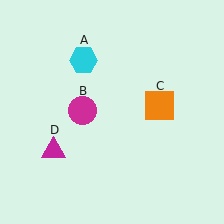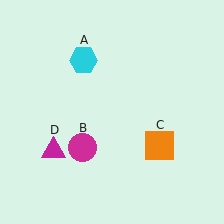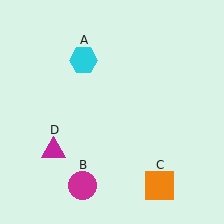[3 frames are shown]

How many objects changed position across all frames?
2 objects changed position: magenta circle (object B), orange square (object C).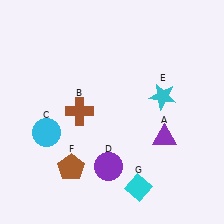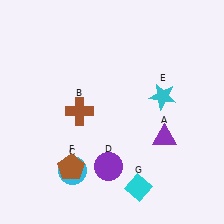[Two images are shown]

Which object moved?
The cyan circle (C) moved down.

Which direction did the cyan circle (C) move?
The cyan circle (C) moved down.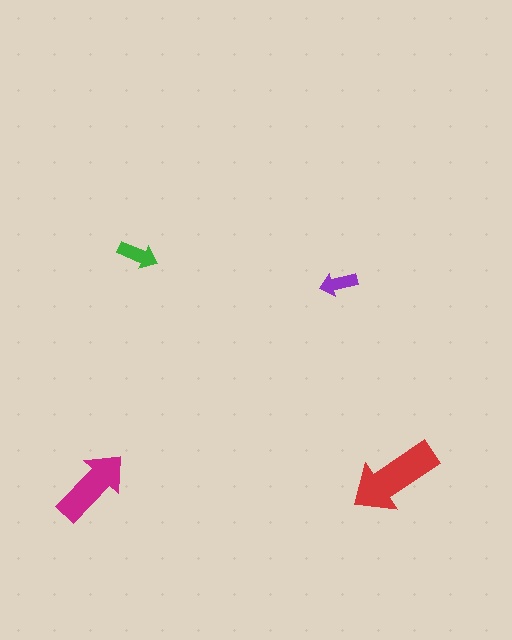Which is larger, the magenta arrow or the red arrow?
The red one.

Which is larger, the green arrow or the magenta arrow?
The magenta one.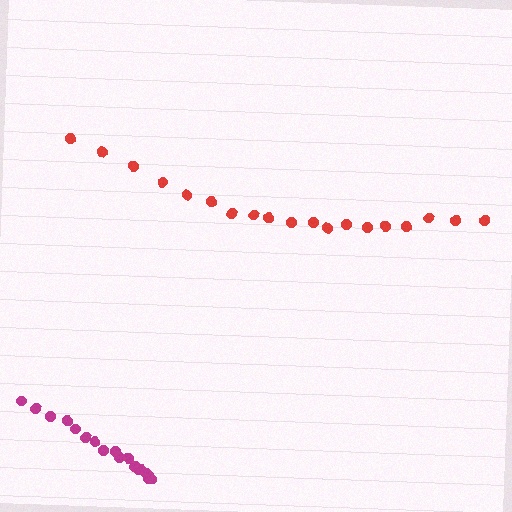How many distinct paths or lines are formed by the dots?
There are 2 distinct paths.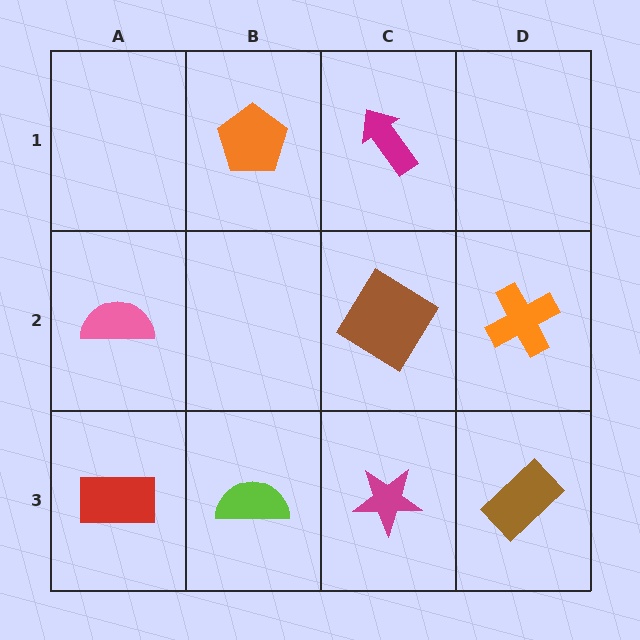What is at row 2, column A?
A pink semicircle.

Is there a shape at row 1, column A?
No, that cell is empty.